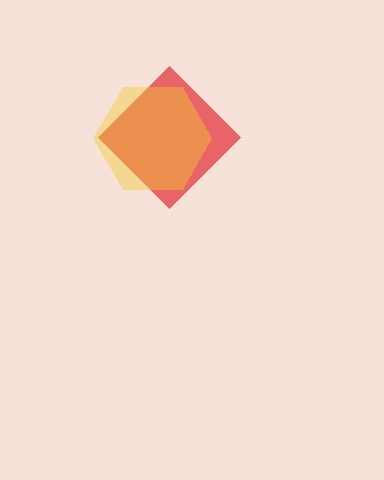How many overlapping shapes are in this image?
There are 2 overlapping shapes in the image.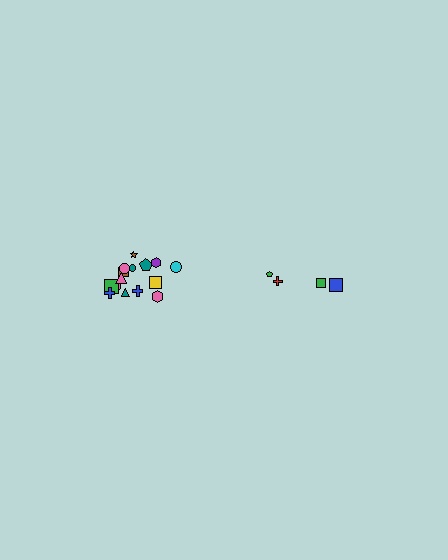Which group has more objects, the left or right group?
The left group.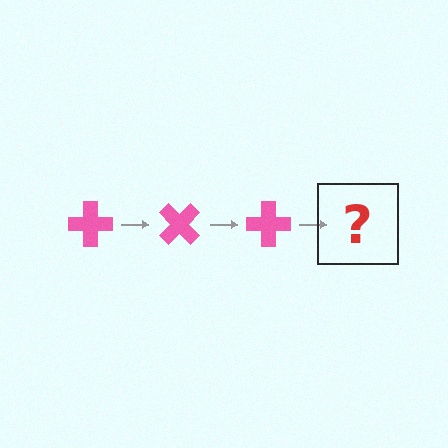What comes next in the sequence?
The next element should be a pink cross rotated 135 degrees.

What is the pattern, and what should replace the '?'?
The pattern is that the cross rotates 45 degrees each step. The '?' should be a pink cross rotated 135 degrees.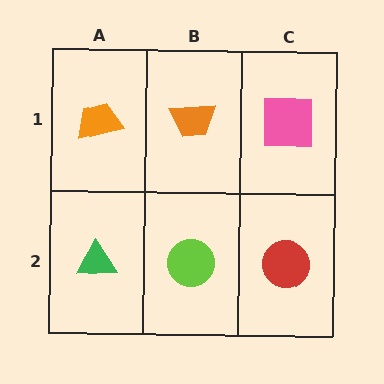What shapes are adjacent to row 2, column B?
An orange trapezoid (row 1, column B), a green triangle (row 2, column A), a red circle (row 2, column C).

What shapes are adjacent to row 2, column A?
An orange trapezoid (row 1, column A), a lime circle (row 2, column B).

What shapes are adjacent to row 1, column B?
A lime circle (row 2, column B), an orange trapezoid (row 1, column A), a pink square (row 1, column C).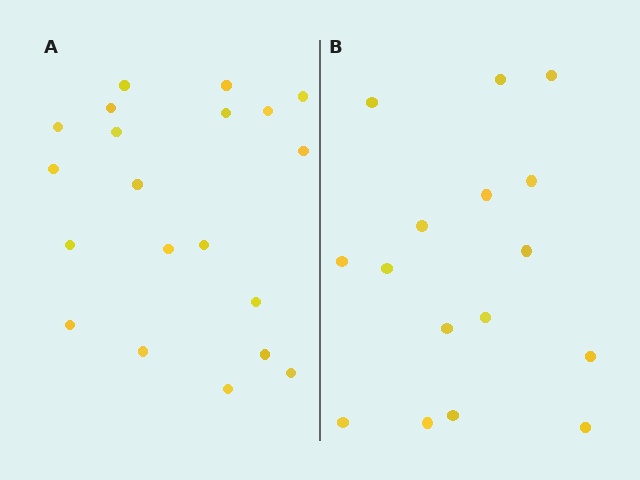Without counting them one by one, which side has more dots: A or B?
Region A (the left region) has more dots.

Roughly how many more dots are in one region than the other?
Region A has about 4 more dots than region B.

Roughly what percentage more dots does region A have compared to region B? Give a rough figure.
About 25% more.